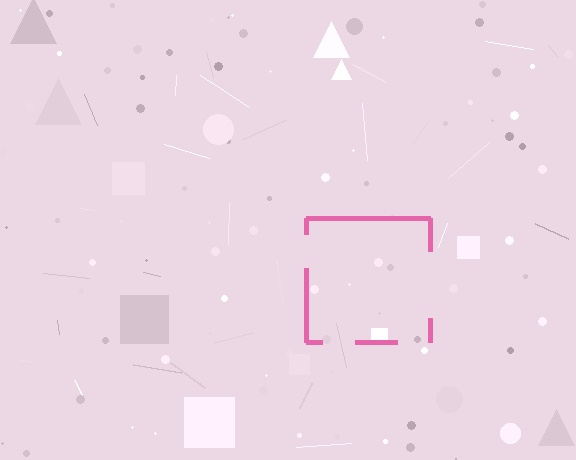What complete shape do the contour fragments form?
The contour fragments form a square.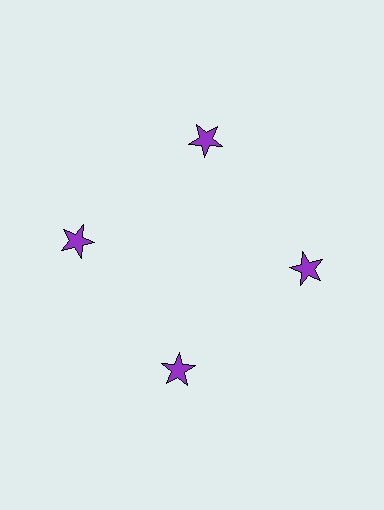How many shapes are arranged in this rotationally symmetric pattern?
There are 4 shapes, arranged in 4 groups of 1.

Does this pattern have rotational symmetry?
Yes, this pattern has 4-fold rotational symmetry. It looks the same after rotating 90 degrees around the center.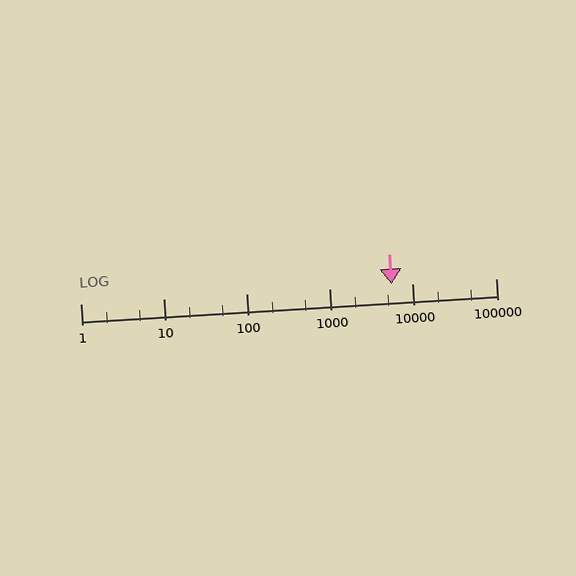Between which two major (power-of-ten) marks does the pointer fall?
The pointer is between 1000 and 10000.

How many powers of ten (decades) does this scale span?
The scale spans 5 decades, from 1 to 100000.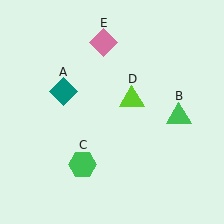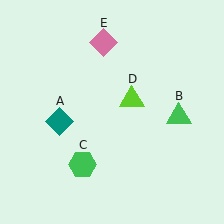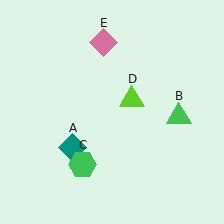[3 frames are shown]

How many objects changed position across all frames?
1 object changed position: teal diamond (object A).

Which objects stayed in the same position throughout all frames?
Green triangle (object B) and green hexagon (object C) and lime triangle (object D) and pink diamond (object E) remained stationary.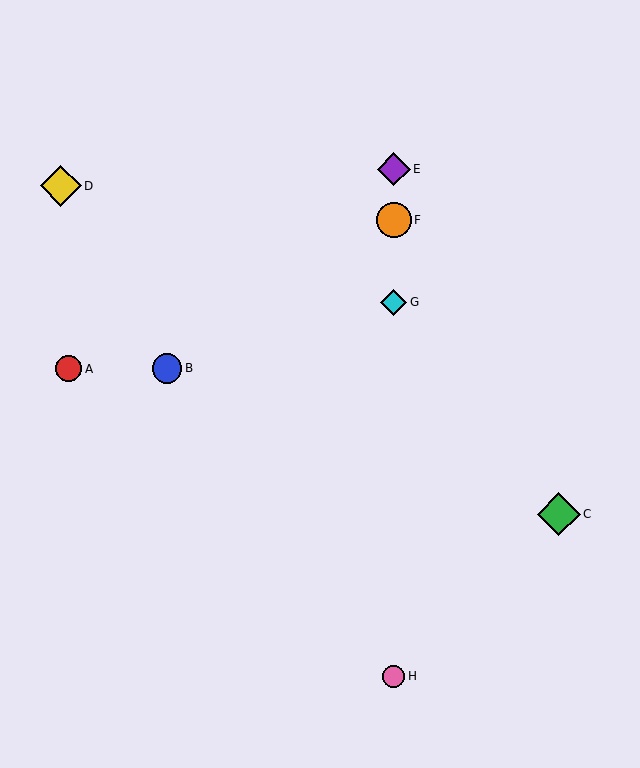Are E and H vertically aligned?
Yes, both are at x≈394.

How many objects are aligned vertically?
4 objects (E, F, G, H) are aligned vertically.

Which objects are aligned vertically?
Objects E, F, G, H are aligned vertically.